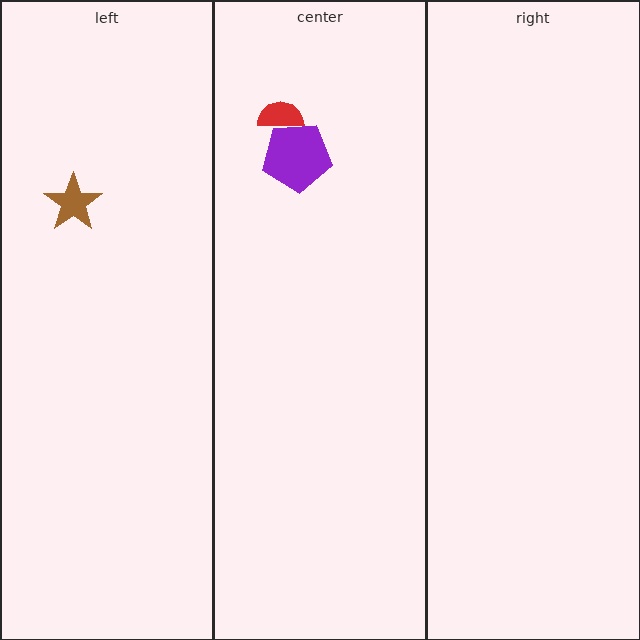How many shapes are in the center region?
2.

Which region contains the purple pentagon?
The center region.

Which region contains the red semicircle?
The center region.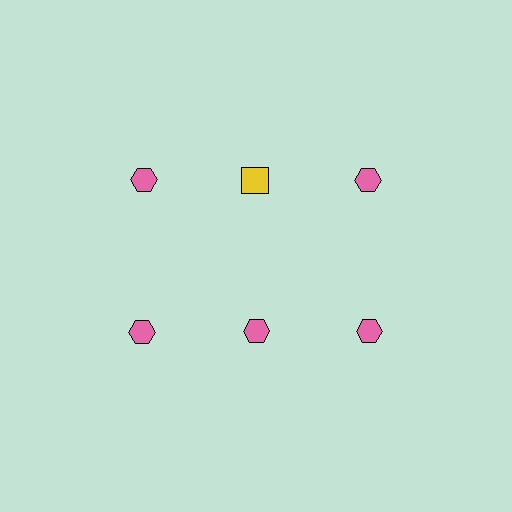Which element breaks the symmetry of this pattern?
The yellow square in the top row, second from left column breaks the symmetry. All other shapes are pink hexagons.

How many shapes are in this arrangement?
There are 6 shapes arranged in a grid pattern.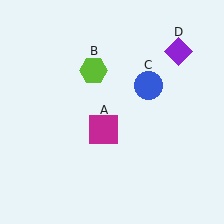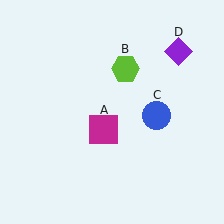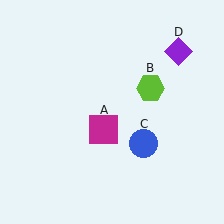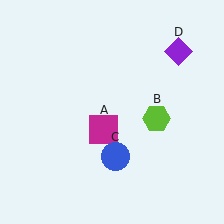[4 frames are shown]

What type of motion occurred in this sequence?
The lime hexagon (object B), blue circle (object C) rotated clockwise around the center of the scene.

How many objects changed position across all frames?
2 objects changed position: lime hexagon (object B), blue circle (object C).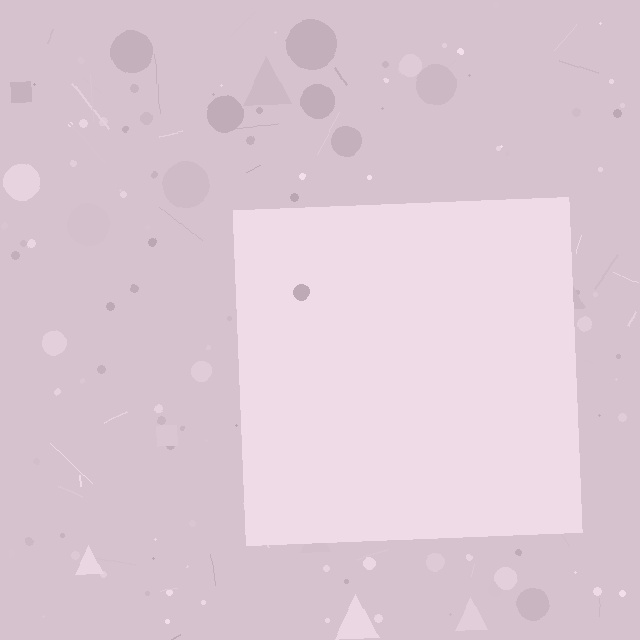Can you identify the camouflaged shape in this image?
The camouflaged shape is a square.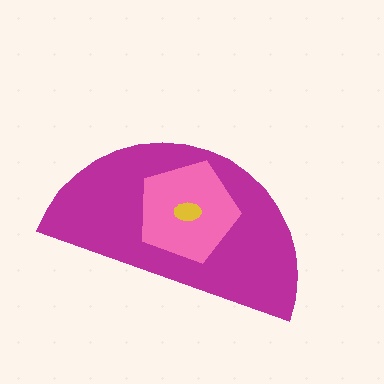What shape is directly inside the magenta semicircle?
The pink pentagon.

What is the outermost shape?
The magenta semicircle.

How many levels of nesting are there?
3.